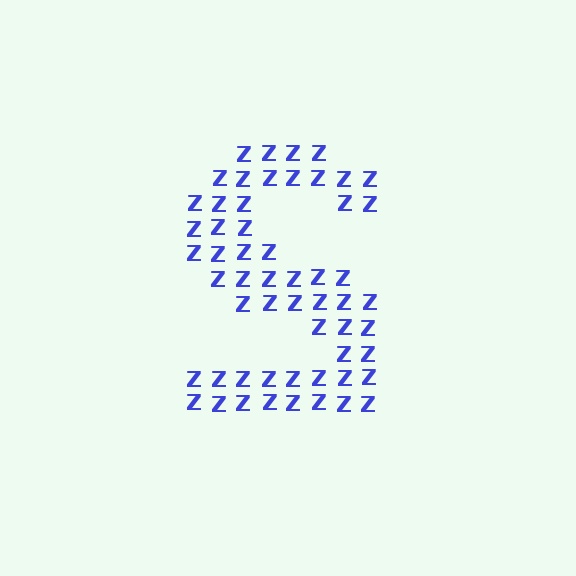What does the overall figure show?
The overall figure shows the letter S.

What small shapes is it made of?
It is made of small letter Z's.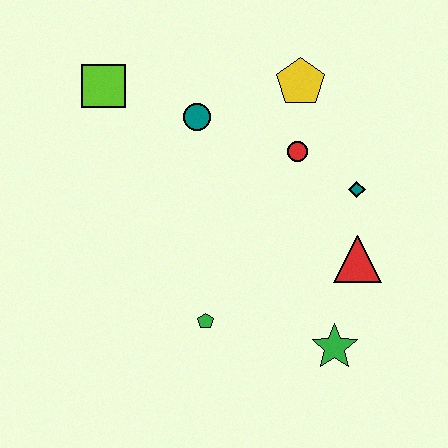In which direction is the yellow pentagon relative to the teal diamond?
The yellow pentagon is above the teal diamond.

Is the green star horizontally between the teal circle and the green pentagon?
No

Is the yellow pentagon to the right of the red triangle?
No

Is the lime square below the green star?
No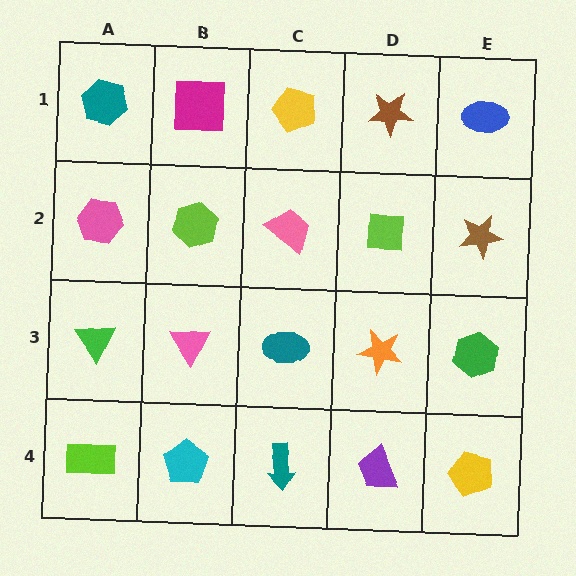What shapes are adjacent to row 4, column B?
A pink triangle (row 3, column B), a lime rectangle (row 4, column A), a teal arrow (row 4, column C).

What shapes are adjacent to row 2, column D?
A brown star (row 1, column D), an orange star (row 3, column D), a pink trapezoid (row 2, column C), a brown star (row 2, column E).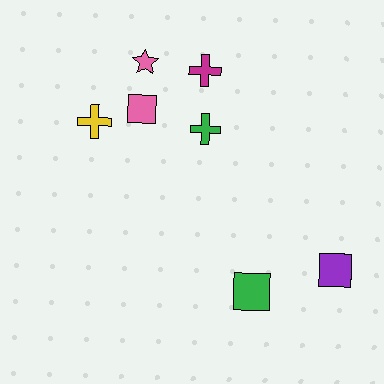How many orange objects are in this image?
There are no orange objects.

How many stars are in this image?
There is 1 star.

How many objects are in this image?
There are 7 objects.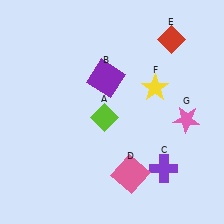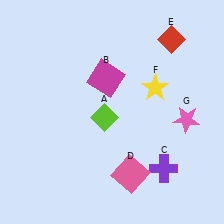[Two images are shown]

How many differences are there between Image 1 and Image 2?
There is 1 difference between the two images.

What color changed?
The square (B) changed from purple in Image 1 to magenta in Image 2.